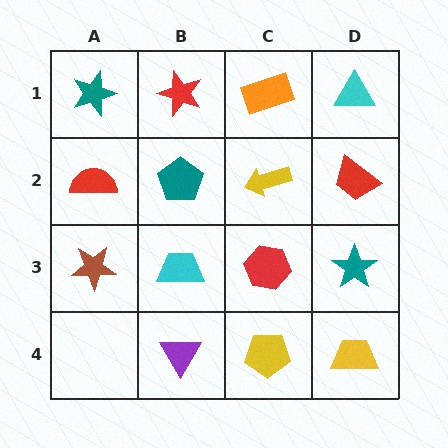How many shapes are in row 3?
4 shapes.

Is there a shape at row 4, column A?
No, that cell is empty.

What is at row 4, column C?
A yellow pentagon.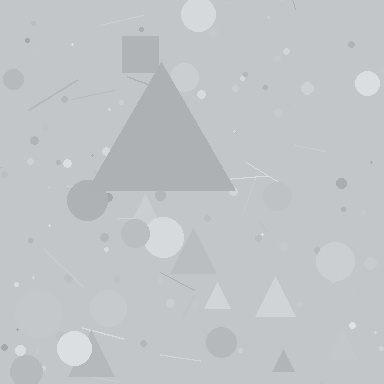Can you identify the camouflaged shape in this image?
The camouflaged shape is a triangle.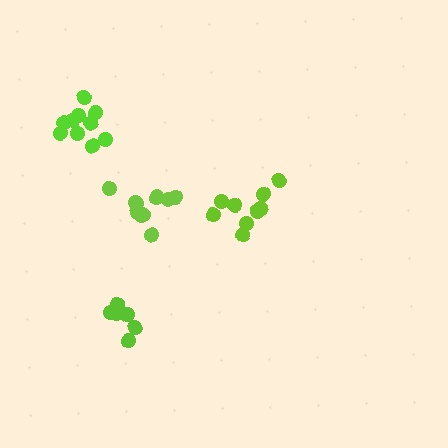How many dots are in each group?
Group 1: 11 dots, Group 2: 7 dots, Group 3: 9 dots, Group 4: 10 dots (37 total).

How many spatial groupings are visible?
There are 4 spatial groupings.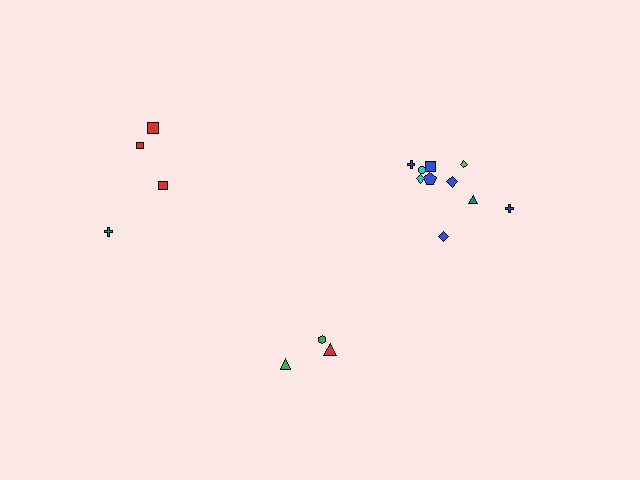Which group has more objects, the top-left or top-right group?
The top-right group.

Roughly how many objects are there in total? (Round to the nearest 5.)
Roughly 15 objects in total.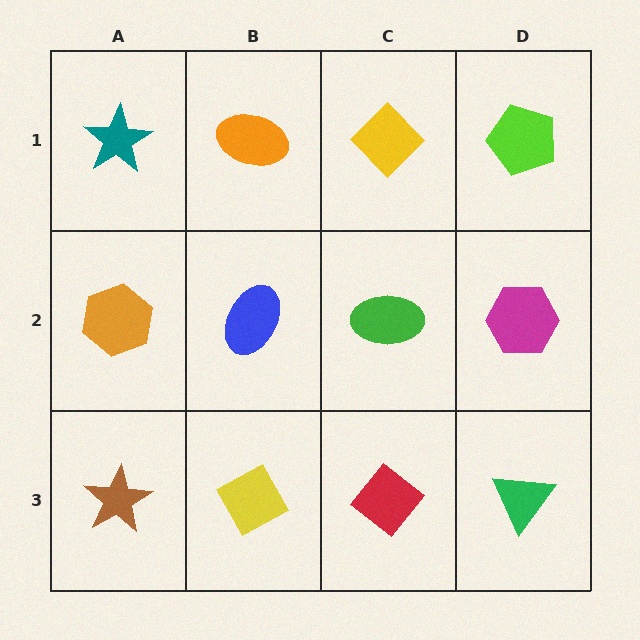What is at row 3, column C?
A red diamond.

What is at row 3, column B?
A yellow diamond.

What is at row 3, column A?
A brown star.